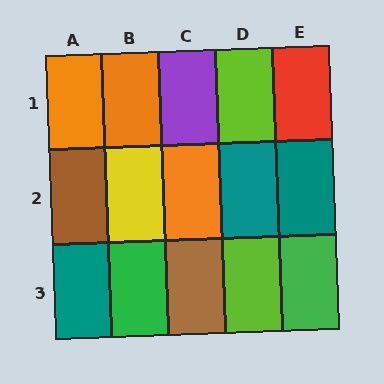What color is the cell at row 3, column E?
Green.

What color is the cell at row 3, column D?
Lime.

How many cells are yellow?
1 cell is yellow.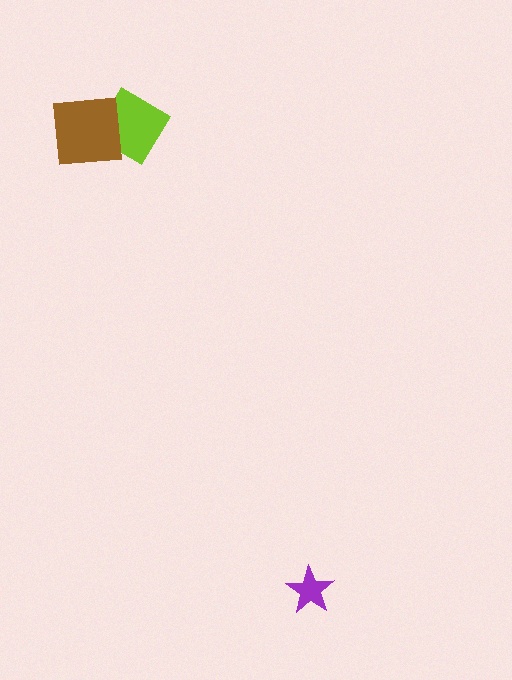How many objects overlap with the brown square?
1 object overlaps with the brown square.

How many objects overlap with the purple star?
0 objects overlap with the purple star.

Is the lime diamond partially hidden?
Yes, it is partially covered by another shape.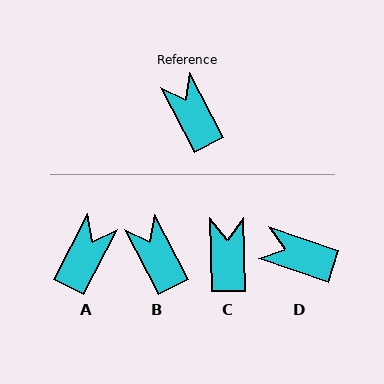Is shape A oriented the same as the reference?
No, it is off by about 54 degrees.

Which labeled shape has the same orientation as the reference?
B.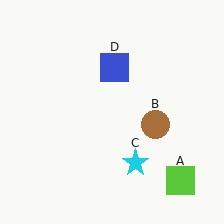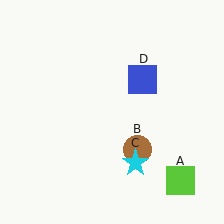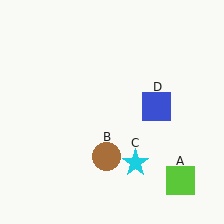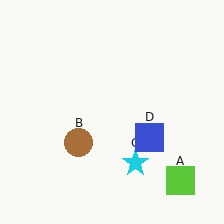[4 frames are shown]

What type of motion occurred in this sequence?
The brown circle (object B), blue square (object D) rotated clockwise around the center of the scene.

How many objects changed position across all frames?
2 objects changed position: brown circle (object B), blue square (object D).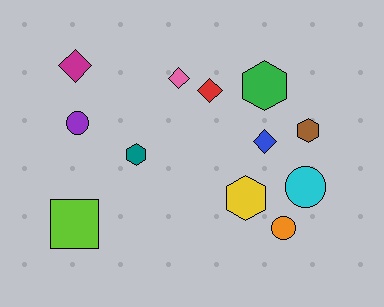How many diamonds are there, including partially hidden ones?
There are 4 diamonds.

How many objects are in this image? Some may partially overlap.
There are 12 objects.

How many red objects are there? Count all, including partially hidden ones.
There is 1 red object.